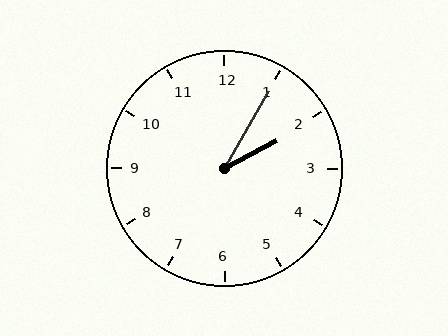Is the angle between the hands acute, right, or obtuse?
It is acute.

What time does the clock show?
2:05.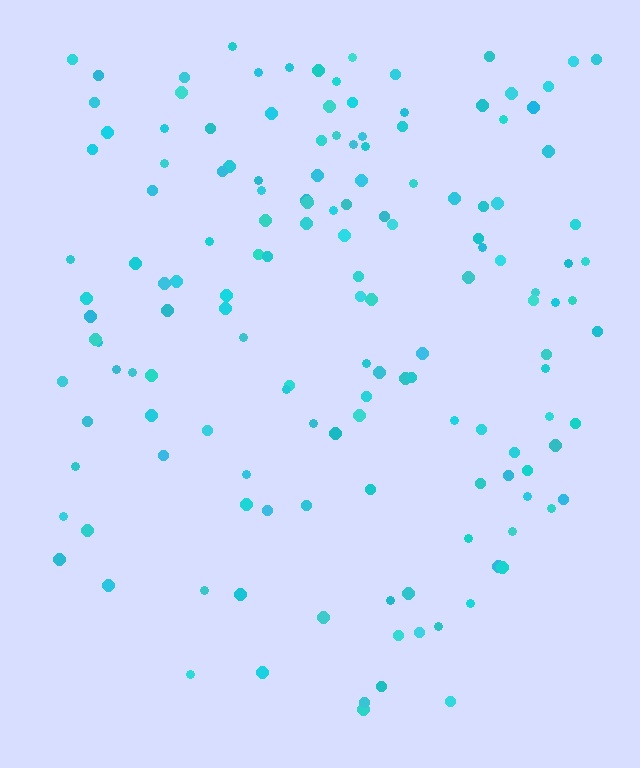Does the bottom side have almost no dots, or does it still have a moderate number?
Still a moderate number, just noticeably fewer than the top.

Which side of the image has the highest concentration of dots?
The top.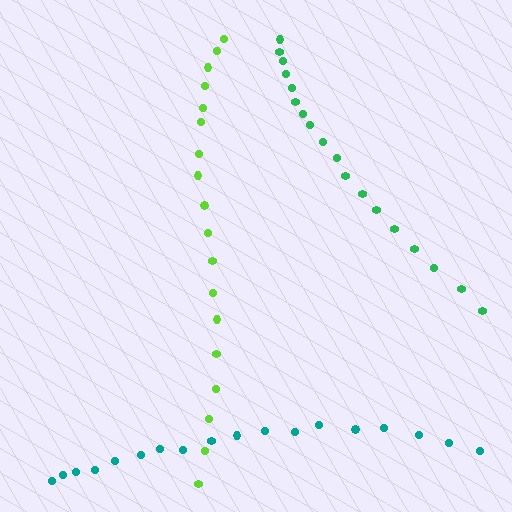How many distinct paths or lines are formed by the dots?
There are 3 distinct paths.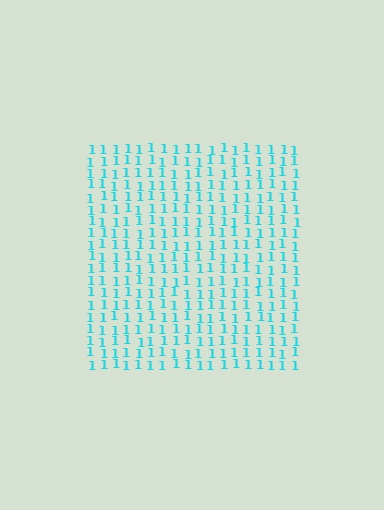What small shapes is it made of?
It is made of small digit 1's.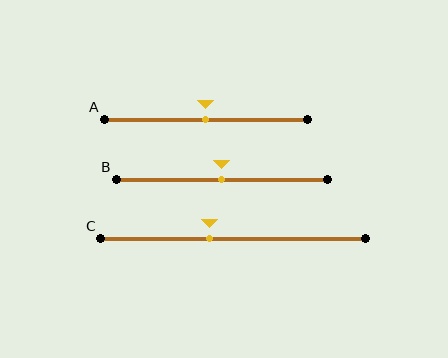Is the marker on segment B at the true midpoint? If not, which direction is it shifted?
Yes, the marker on segment B is at the true midpoint.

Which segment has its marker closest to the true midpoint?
Segment A has its marker closest to the true midpoint.